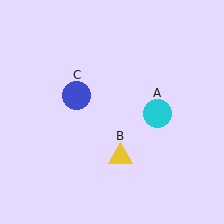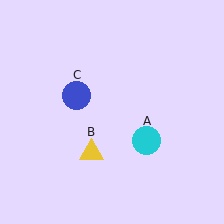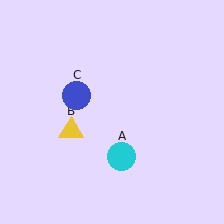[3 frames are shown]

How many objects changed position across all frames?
2 objects changed position: cyan circle (object A), yellow triangle (object B).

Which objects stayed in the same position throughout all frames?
Blue circle (object C) remained stationary.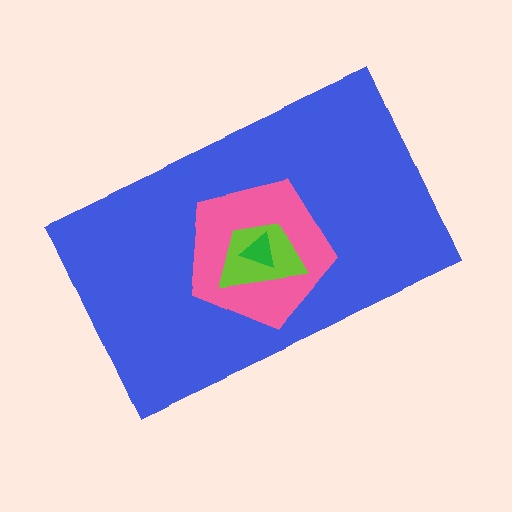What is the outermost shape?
The blue rectangle.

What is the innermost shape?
The green triangle.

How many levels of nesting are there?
4.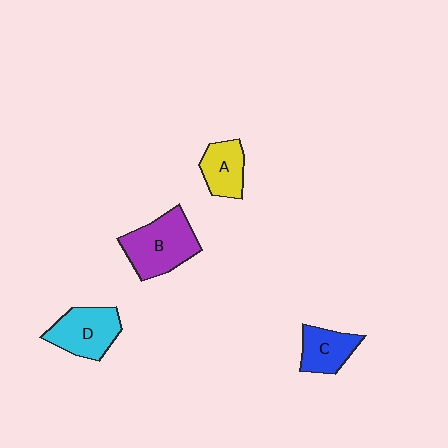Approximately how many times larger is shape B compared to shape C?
Approximately 1.6 times.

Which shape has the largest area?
Shape B (purple).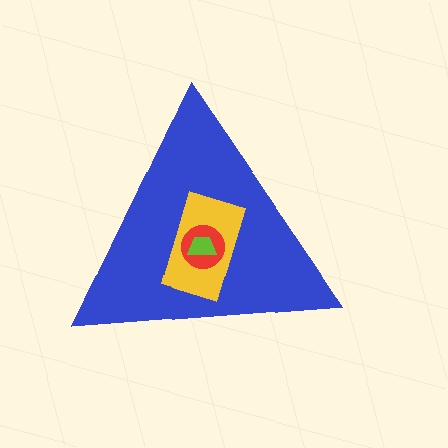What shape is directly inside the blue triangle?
The yellow rectangle.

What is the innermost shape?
The lime trapezoid.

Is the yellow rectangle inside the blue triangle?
Yes.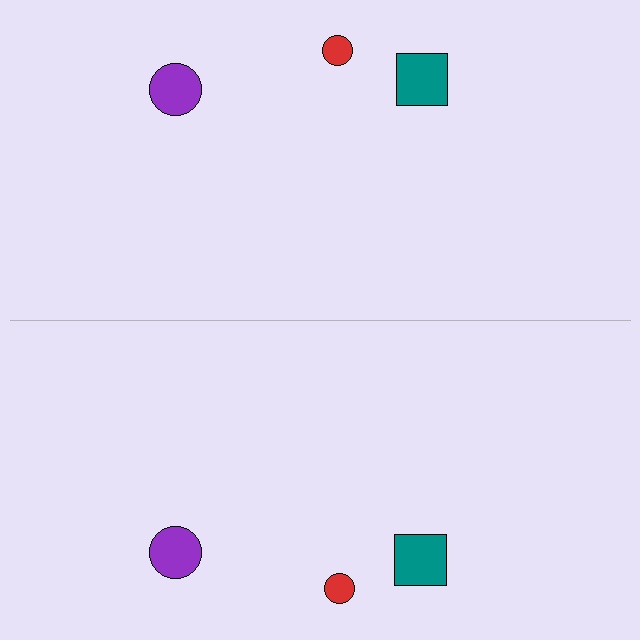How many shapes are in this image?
There are 6 shapes in this image.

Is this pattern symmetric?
Yes, this pattern has bilateral (reflection) symmetry.